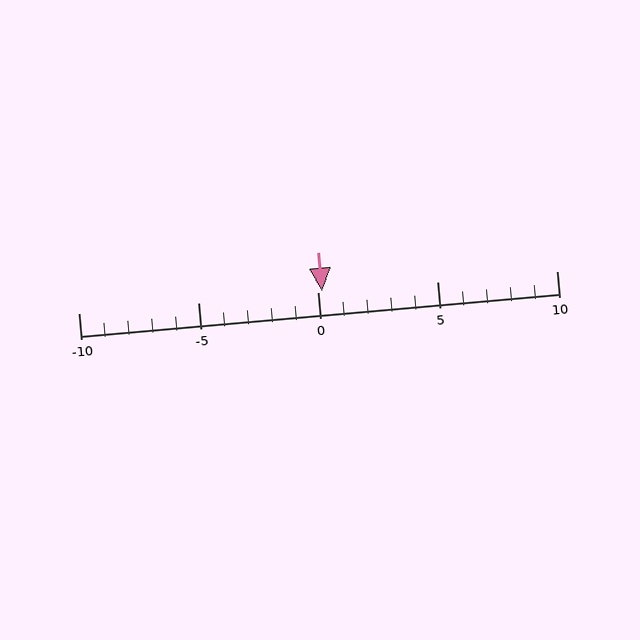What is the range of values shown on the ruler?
The ruler shows values from -10 to 10.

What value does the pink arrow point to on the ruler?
The pink arrow points to approximately 0.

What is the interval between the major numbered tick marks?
The major tick marks are spaced 5 units apart.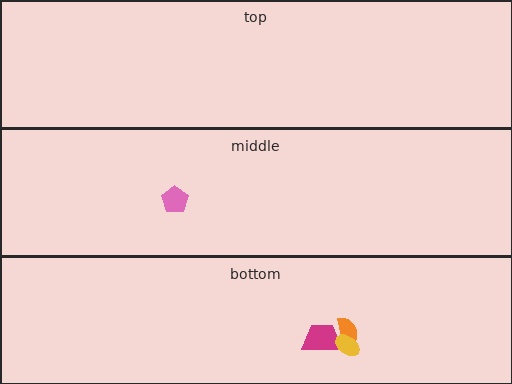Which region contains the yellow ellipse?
The bottom region.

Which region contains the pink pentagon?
The middle region.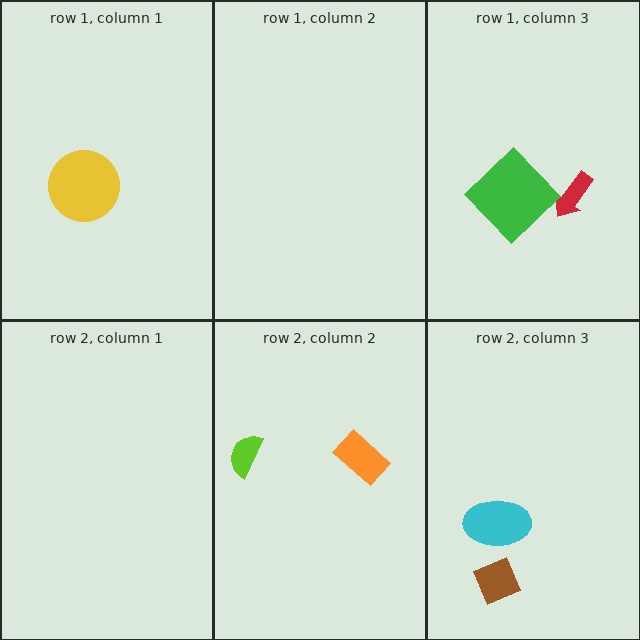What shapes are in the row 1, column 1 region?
The yellow circle.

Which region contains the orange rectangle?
The row 2, column 2 region.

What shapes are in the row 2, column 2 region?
The orange rectangle, the lime semicircle.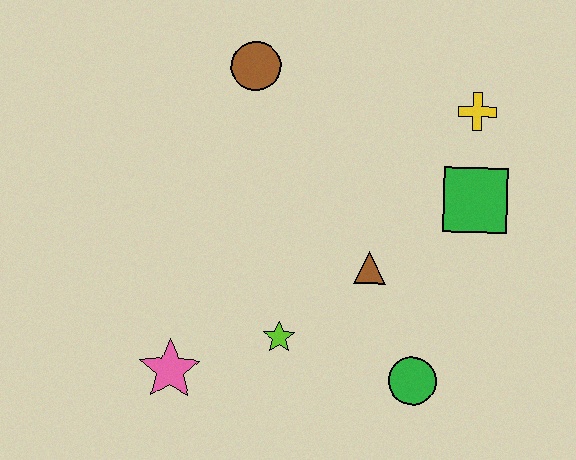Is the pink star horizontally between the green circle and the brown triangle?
No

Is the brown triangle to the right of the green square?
No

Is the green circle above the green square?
No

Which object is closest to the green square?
The yellow cross is closest to the green square.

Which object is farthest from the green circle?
The brown circle is farthest from the green circle.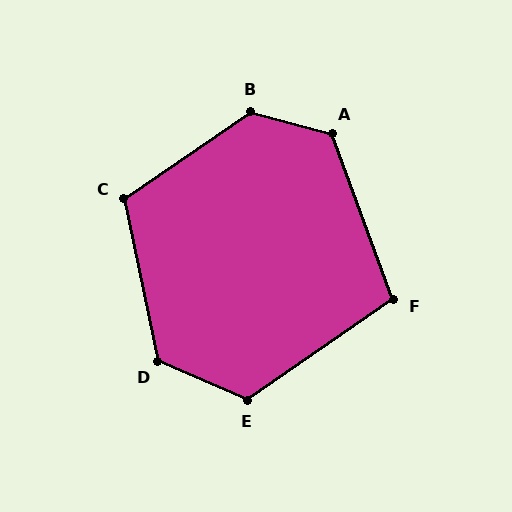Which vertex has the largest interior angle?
B, at approximately 131 degrees.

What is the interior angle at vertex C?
Approximately 112 degrees (obtuse).